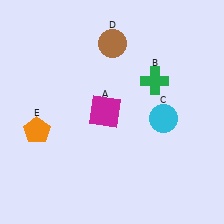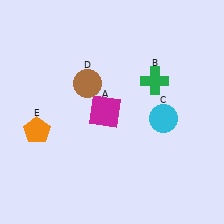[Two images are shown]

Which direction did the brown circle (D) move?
The brown circle (D) moved down.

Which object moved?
The brown circle (D) moved down.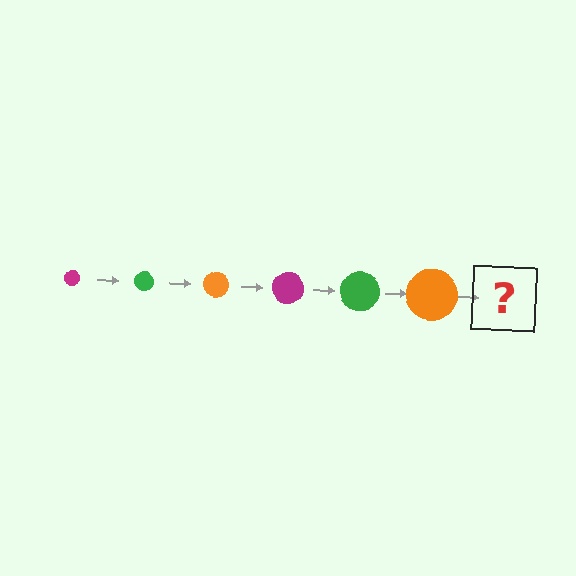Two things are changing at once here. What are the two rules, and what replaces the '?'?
The two rules are that the circle grows larger each step and the color cycles through magenta, green, and orange. The '?' should be a magenta circle, larger than the previous one.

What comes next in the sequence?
The next element should be a magenta circle, larger than the previous one.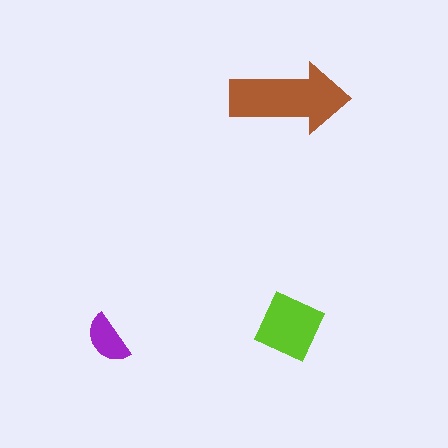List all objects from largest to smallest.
The brown arrow, the lime diamond, the purple semicircle.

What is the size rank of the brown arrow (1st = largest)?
1st.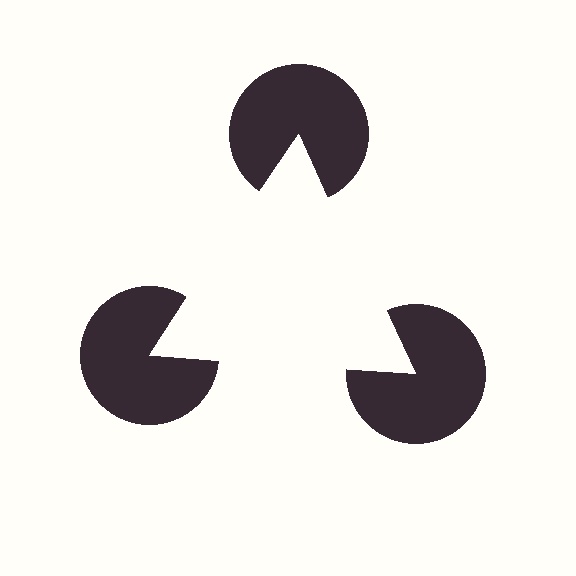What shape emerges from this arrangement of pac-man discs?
An illusory triangle — its edges are inferred from the aligned wedge cuts in the pac-man discs, not physically drawn.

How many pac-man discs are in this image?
There are 3 — one at each vertex of the illusory triangle.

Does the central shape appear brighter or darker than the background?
It typically appears slightly brighter than the background, even though no actual brightness change is drawn.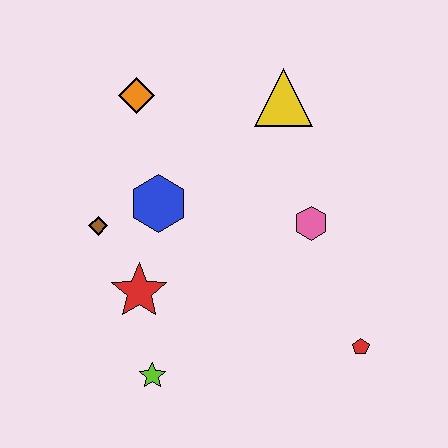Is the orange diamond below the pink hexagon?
No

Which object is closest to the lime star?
The red star is closest to the lime star.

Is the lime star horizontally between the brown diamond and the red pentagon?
Yes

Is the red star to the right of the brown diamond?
Yes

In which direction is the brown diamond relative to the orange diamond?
The brown diamond is below the orange diamond.